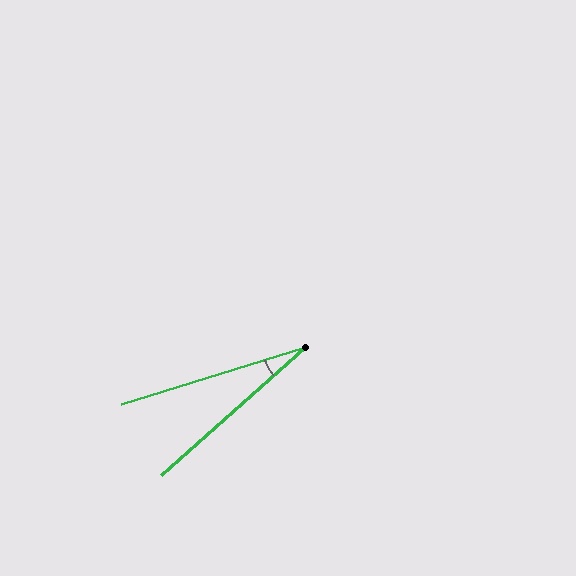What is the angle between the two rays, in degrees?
Approximately 25 degrees.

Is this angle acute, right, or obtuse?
It is acute.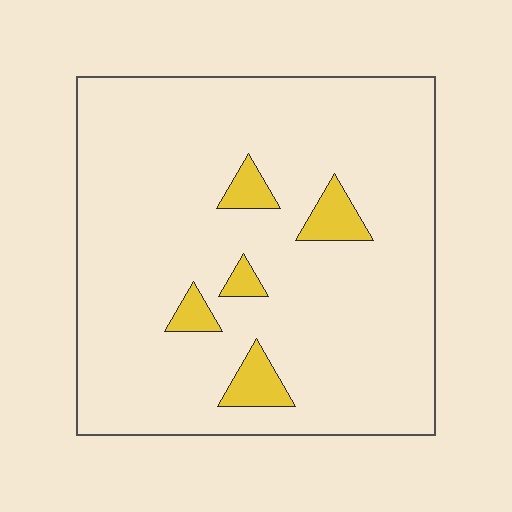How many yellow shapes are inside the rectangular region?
5.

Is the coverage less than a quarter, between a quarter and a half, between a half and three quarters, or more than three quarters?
Less than a quarter.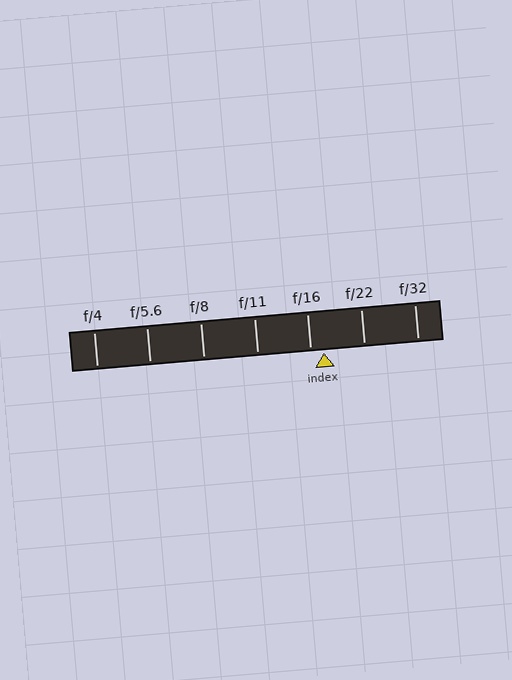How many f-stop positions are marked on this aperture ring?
There are 7 f-stop positions marked.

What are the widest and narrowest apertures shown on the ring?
The widest aperture shown is f/4 and the narrowest is f/32.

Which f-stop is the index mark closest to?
The index mark is closest to f/16.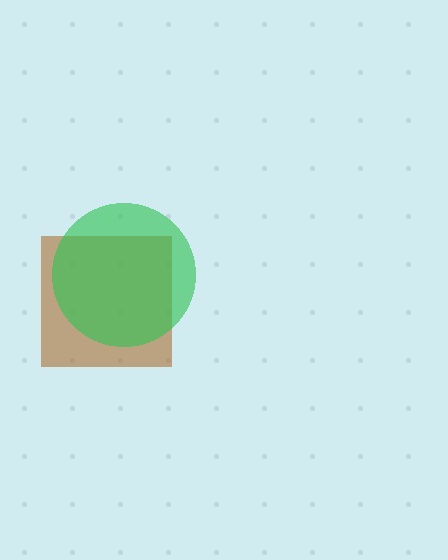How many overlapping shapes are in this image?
There are 2 overlapping shapes in the image.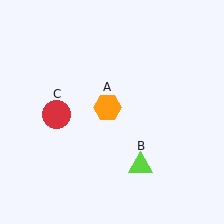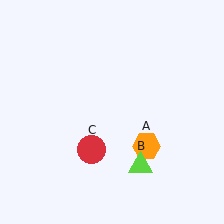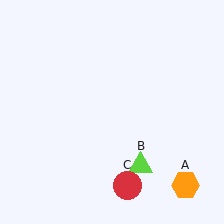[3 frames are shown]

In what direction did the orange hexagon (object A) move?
The orange hexagon (object A) moved down and to the right.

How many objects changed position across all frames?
2 objects changed position: orange hexagon (object A), red circle (object C).